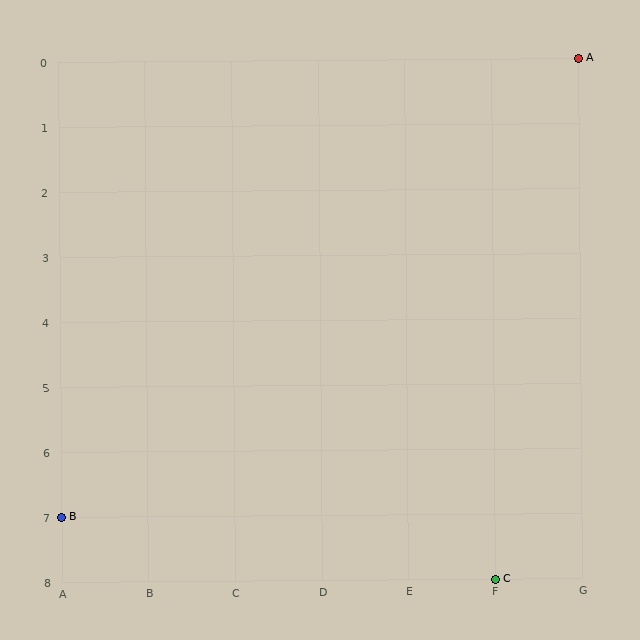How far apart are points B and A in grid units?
Points B and A are 6 columns and 7 rows apart (about 9.2 grid units diagonally).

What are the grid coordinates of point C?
Point C is at grid coordinates (F, 8).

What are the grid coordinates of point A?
Point A is at grid coordinates (G, 0).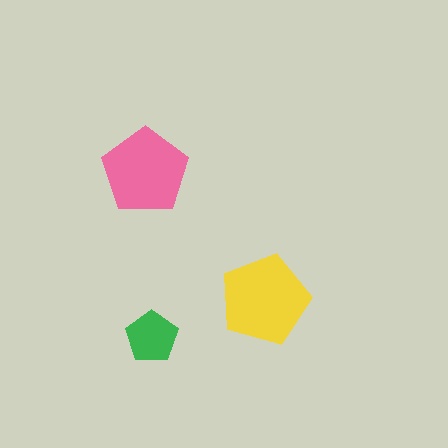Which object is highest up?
The pink pentagon is topmost.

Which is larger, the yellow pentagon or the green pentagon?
The yellow one.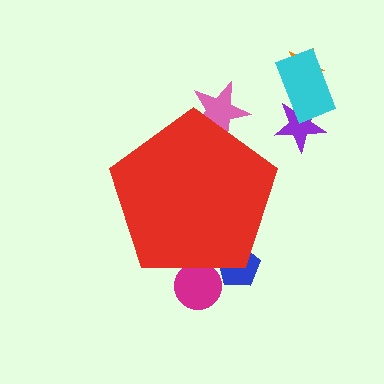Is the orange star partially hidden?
No, the orange star is fully visible.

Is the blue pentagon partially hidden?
Yes, the blue pentagon is partially hidden behind the red pentagon.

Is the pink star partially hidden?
Yes, the pink star is partially hidden behind the red pentagon.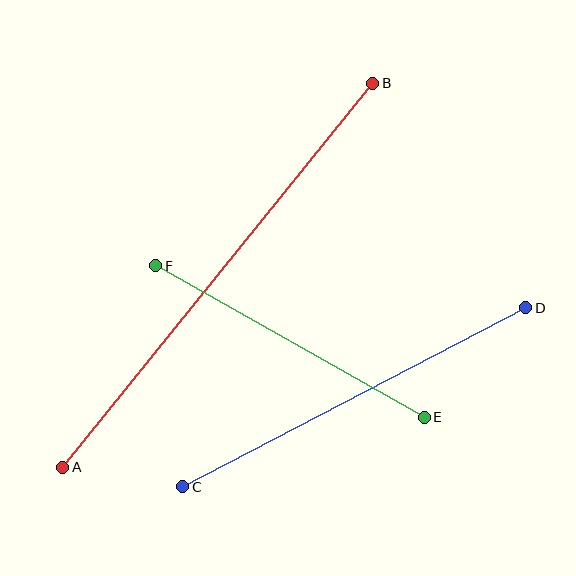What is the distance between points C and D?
The distance is approximately 386 pixels.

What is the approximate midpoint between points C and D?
The midpoint is at approximately (354, 397) pixels.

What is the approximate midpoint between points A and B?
The midpoint is at approximately (218, 275) pixels.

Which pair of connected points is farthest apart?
Points A and B are farthest apart.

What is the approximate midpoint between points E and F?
The midpoint is at approximately (290, 341) pixels.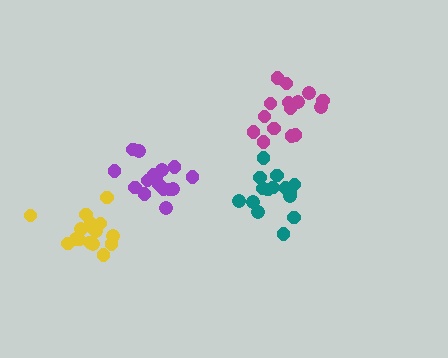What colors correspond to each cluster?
The clusters are colored: yellow, purple, magenta, teal.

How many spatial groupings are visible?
There are 4 spatial groupings.